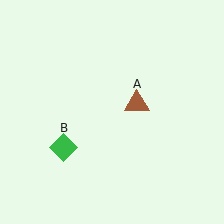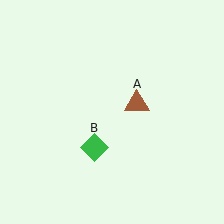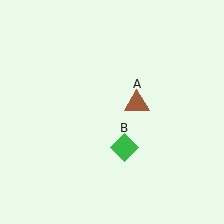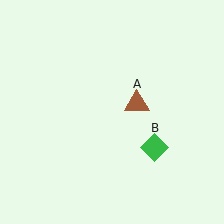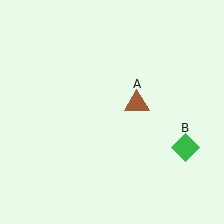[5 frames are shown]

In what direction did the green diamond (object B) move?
The green diamond (object B) moved right.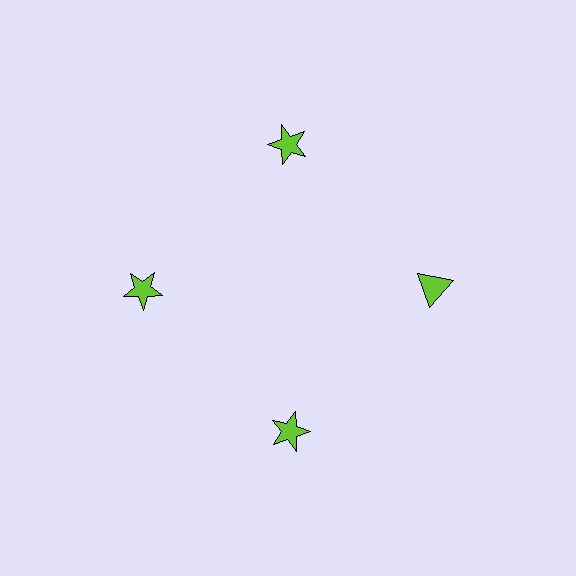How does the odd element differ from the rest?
It has a different shape: triangle instead of star.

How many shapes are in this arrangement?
There are 4 shapes arranged in a ring pattern.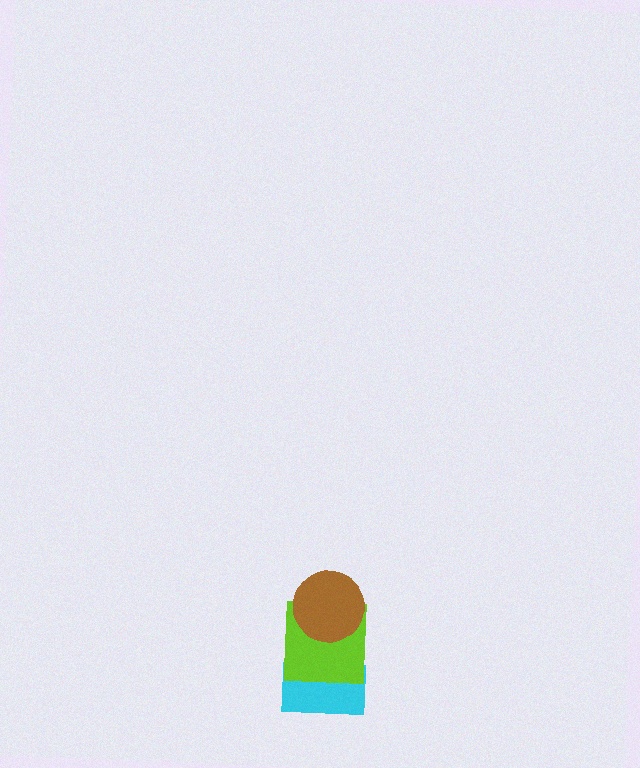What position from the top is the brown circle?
The brown circle is 1st from the top.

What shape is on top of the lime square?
The brown circle is on top of the lime square.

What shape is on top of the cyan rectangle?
The lime square is on top of the cyan rectangle.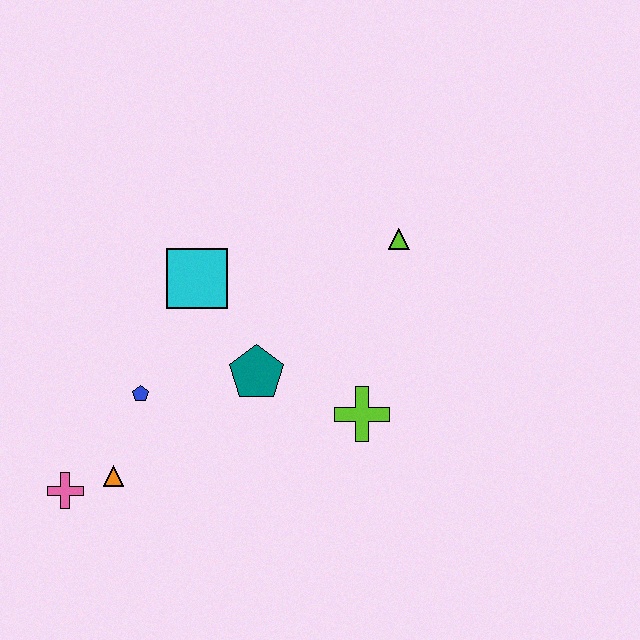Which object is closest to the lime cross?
The teal pentagon is closest to the lime cross.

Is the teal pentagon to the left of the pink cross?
No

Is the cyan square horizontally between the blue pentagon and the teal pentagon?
Yes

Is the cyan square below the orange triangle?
No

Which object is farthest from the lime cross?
The pink cross is farthest from the lime cross.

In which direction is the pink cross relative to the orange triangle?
The pink cross is to the left of the orange triangle.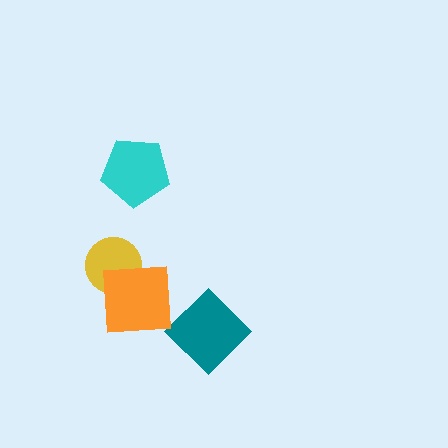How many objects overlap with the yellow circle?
1 object overlaps with the yellow circle.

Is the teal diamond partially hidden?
Yes, it is partially covered by another shape.